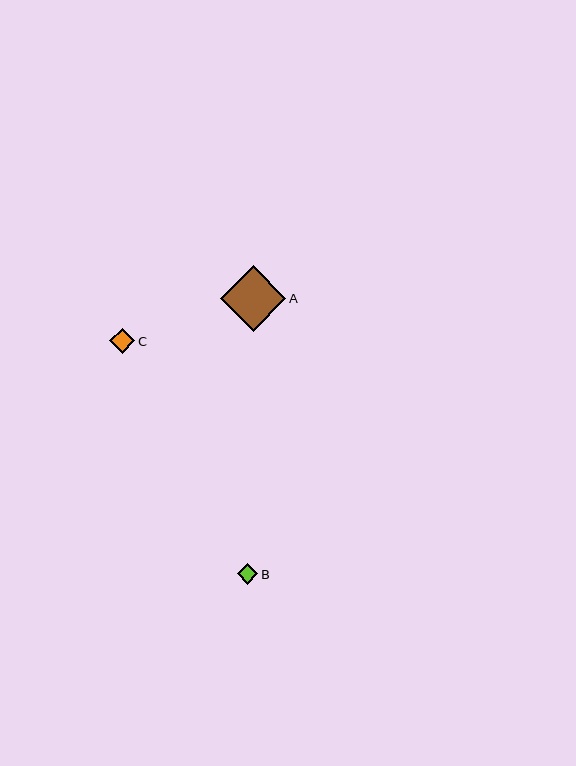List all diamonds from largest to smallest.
From largest to smallest: A, C, B.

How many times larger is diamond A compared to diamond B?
Diamond A is approximately 3.2 times the size of diamond B.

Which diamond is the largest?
Diamond A is the largest with a size of approximately 65 pixels.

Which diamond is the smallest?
Diamond B is the smallest with a size of approximately 21 pixels.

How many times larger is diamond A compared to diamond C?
Diamond A is approximately 2.6 times the size of diamond C.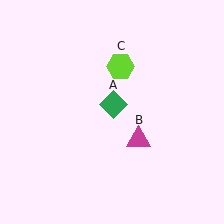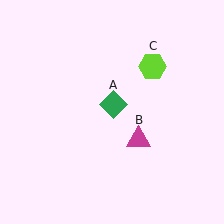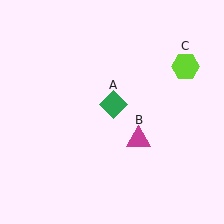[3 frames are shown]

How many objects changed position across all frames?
1 object changed position: lime hexagon (object C).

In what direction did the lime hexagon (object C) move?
The lime hexagon (object C) moved right.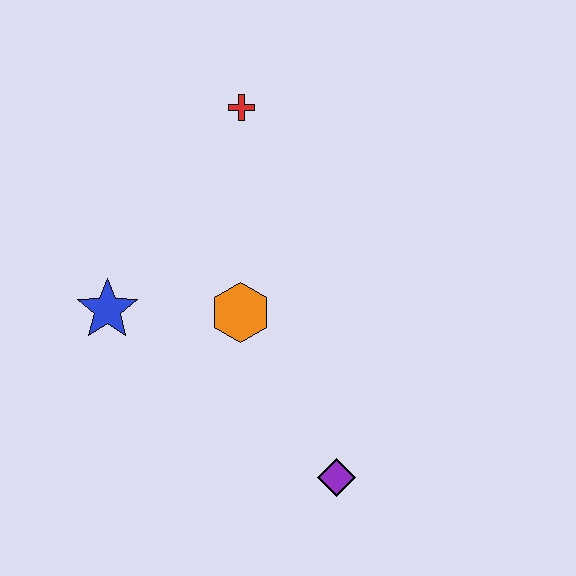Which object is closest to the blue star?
The orange hexagon is closest to the blue star.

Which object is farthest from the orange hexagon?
The red cross is farthest from the orange hexagon.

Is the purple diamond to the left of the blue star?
No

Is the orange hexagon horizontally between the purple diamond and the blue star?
Yes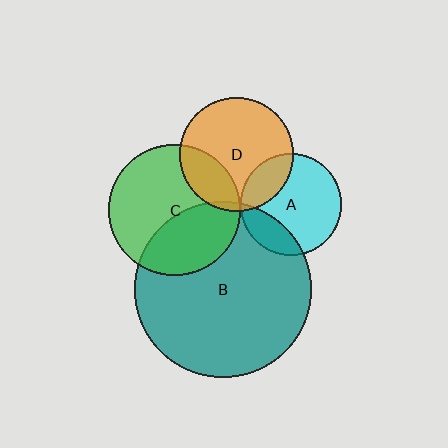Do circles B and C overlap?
Yes.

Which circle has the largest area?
Circle B (teal).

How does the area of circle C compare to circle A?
Approximately 1.7 times.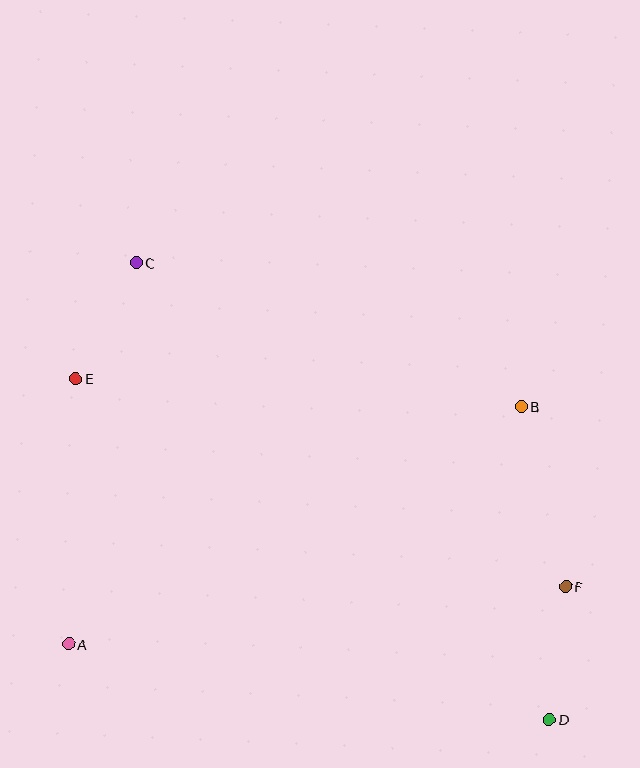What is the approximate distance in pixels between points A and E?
The distance between A and E is approximately 265 pixels.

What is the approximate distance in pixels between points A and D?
The distance between A and D is approximately 486 pixels.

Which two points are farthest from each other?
Points C and D are farthest from each other.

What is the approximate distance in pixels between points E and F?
The distance between E and F is approximately 532 pixels.